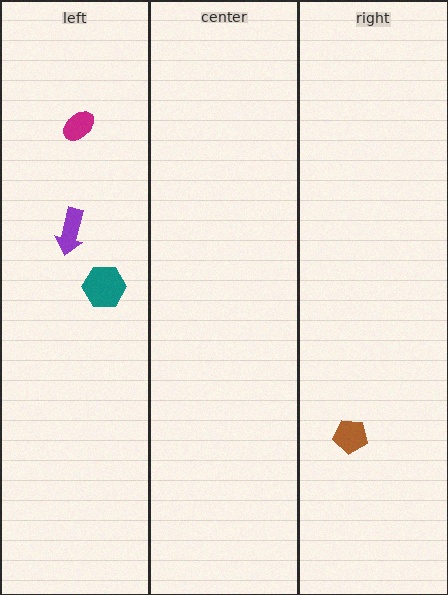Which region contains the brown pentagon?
The right region.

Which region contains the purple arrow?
The left region.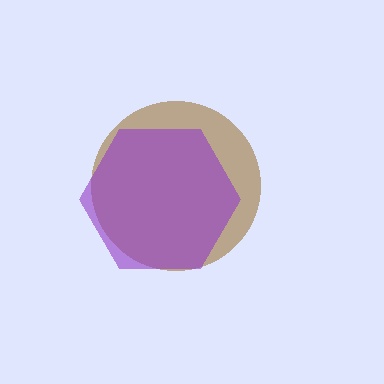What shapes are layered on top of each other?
The layered shapes are: a brown circle, a purple hexagon.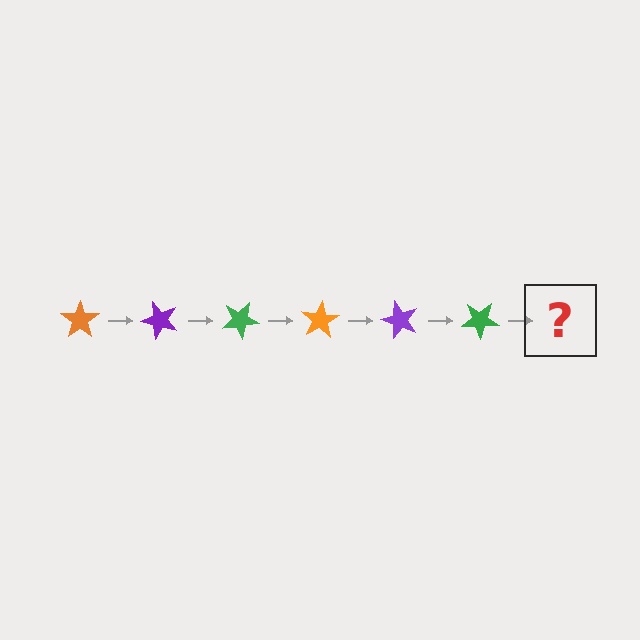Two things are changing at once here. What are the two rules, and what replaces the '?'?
The two rules are that it rotates 50 degrees each step and the color cycles through orange, purple, and green. The '?' should be an orange star, rotated 300 degrees from the start.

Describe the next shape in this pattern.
It should be an orange star, rotated 300 degrees from the start.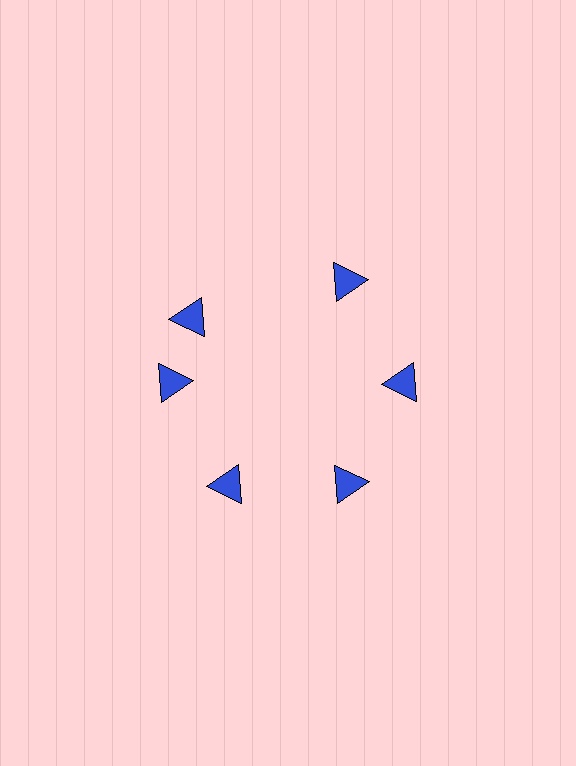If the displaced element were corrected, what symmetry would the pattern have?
It would have 6-fold rotational symmetry — the pattern would map onto itself every 60 degrees.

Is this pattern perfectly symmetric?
No. The 6 blue triangles are arranged in a ring, but one element near the 11 o'clock position is rotated out of alignment along the ring, breaking the 6-fold rotational symmetry.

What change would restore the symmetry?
The symmetry would be restored by rotating it back into even spacing with its neighbors so that all 6 triangles sit at equal angles and equal distance from the center.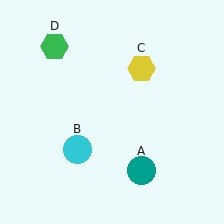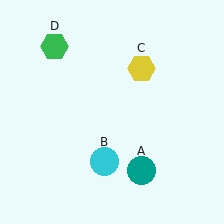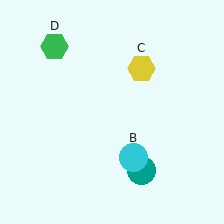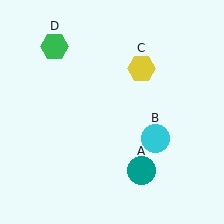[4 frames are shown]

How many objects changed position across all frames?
1 object changed position: cyan circle (object B).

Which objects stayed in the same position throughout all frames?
Teal circle (object A) and yellow hexagon (object C) and green hexagon (object D) remained stationary.